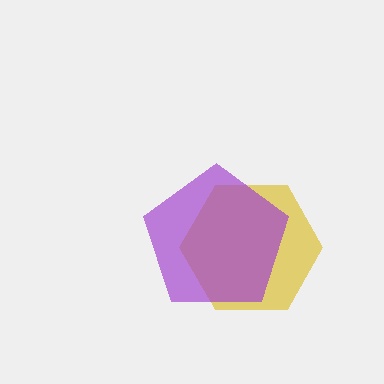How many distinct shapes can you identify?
There are 2 distinct shapes: a yellow hexagon, a purple pentagon.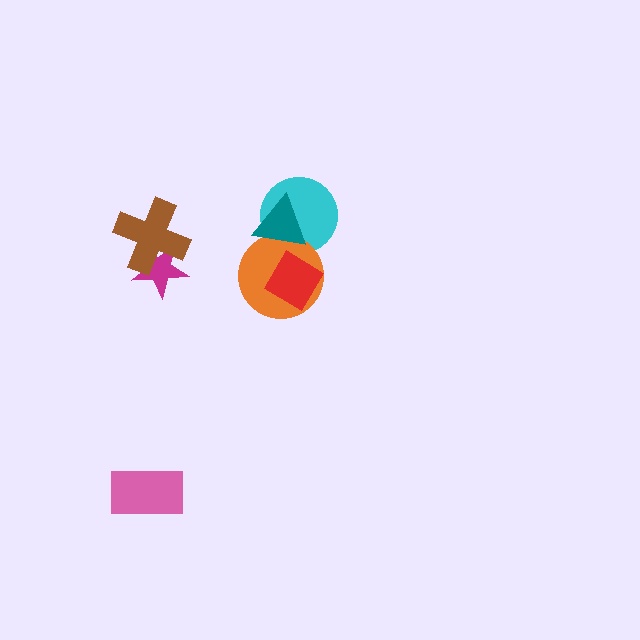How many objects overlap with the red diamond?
1 object overlaps with the red diamond.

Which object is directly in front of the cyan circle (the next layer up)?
The orange circle is directly in front of the cyan circle.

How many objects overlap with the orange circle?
3 objects overlap with the orange circle.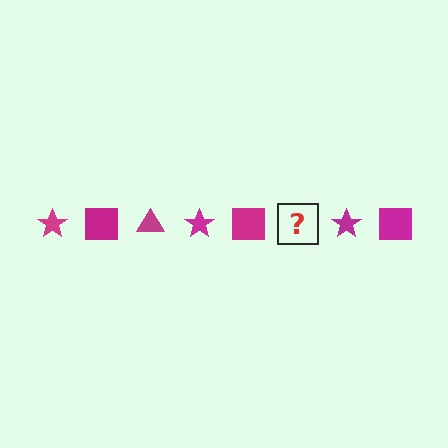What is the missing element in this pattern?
The missing element is a magenta triangle.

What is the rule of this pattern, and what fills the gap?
The rule is that the pattern cycles through star, square, triangle shapes in magenta. The gap should be filled with a magenta triangle.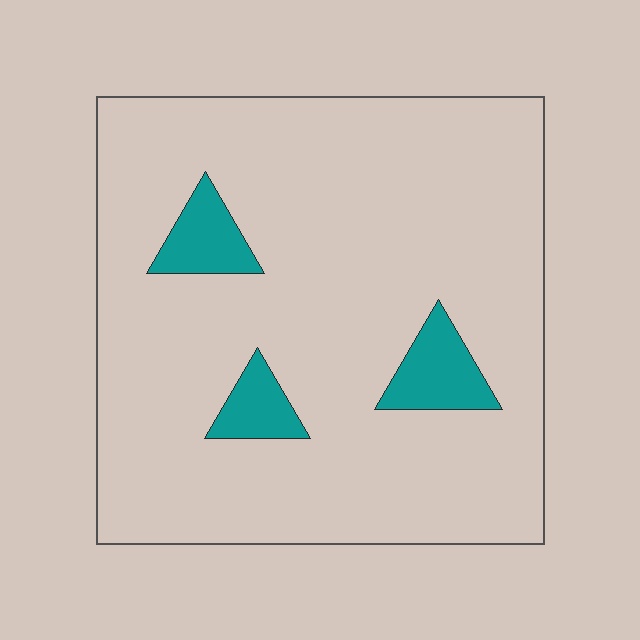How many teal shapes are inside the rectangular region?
3.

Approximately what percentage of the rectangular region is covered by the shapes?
Approximately 10%.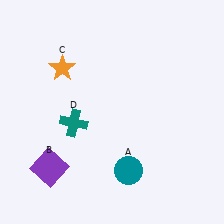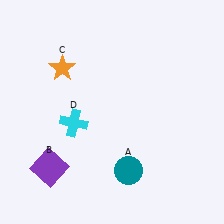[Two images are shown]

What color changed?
The cross (D) changed from teal in Image 1 to cyan in Image 2.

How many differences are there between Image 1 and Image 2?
There is 1 difference between the two images.